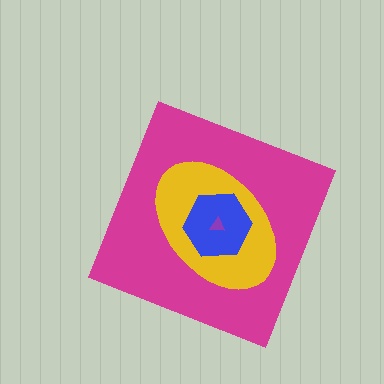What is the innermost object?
The purple triangle.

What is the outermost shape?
The magenta diamond.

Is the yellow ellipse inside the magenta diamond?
Yes.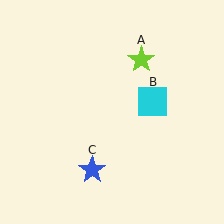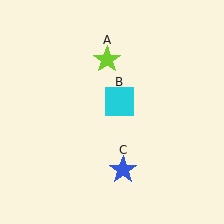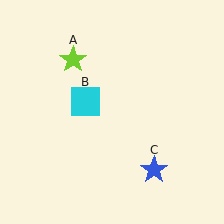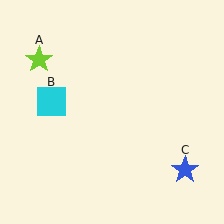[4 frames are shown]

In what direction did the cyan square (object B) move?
The cyan square (object B) moved left.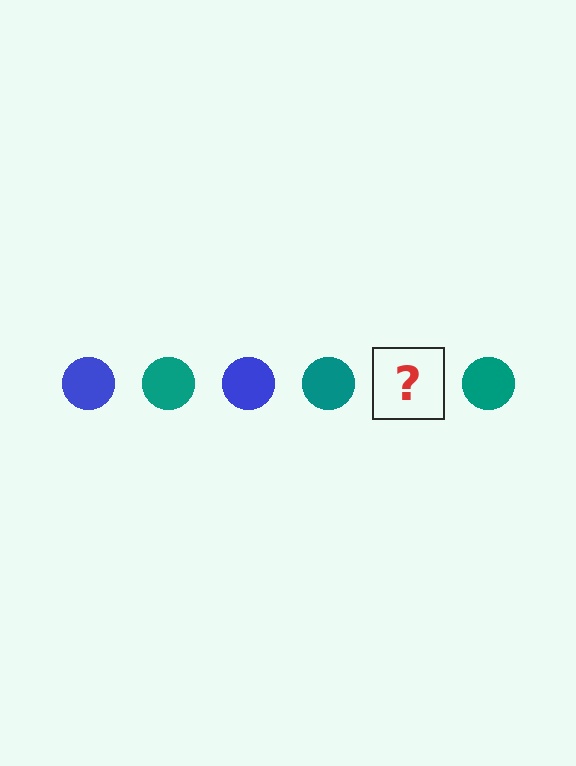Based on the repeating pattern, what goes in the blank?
The blank should be a blue circle.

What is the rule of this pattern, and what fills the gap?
The rule is that the pattern cycles through blue, teal circles. The gap should be filled with a blue circle.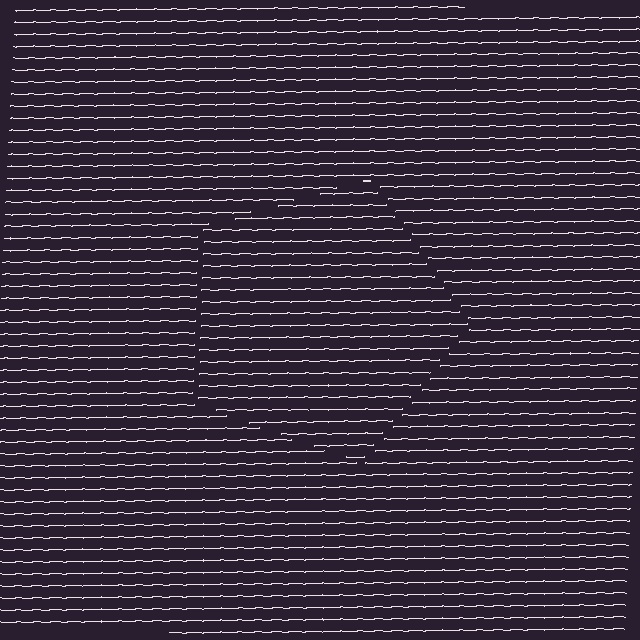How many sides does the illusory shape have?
5 sides — the line-ends trace a pentagon.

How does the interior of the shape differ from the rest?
The interior of the shape contains the same grating, shifted by half a period — the contour is defined by the phase discontinuity where line-ends from the inner and outer gratings abut.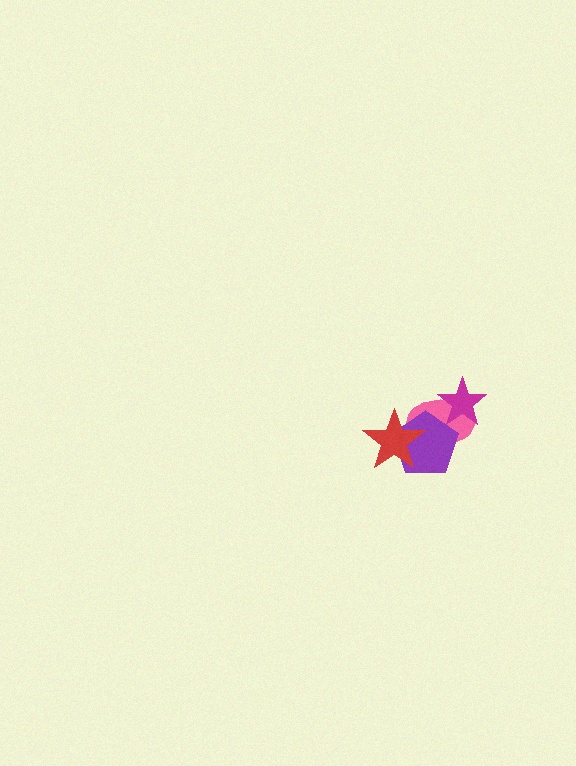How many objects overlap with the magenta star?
1 object overlaps with the magenta star.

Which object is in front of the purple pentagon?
The red star is in front of the purple pentagon.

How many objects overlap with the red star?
2 objects overlap with the red star.